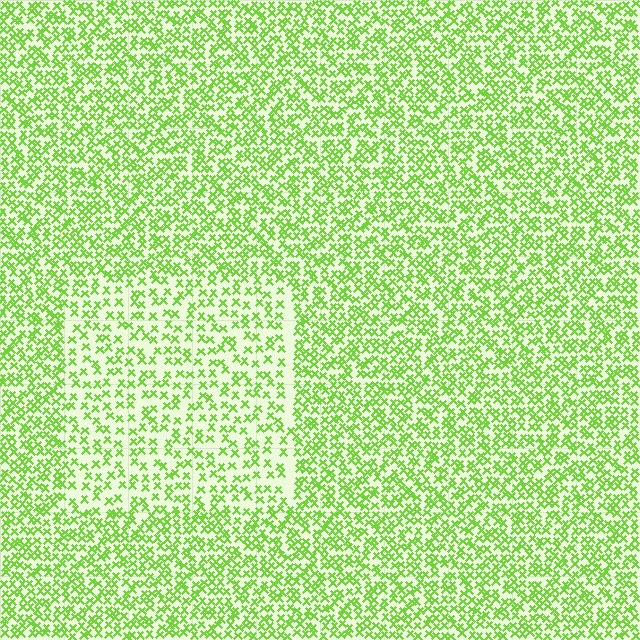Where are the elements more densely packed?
The elements are more densely packed outside the rectangle boundary.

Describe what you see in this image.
The image contains small lime elements arranged at two different densities. A rectangle-shaped region is visible where the elements are less densely packed than the surrounding area.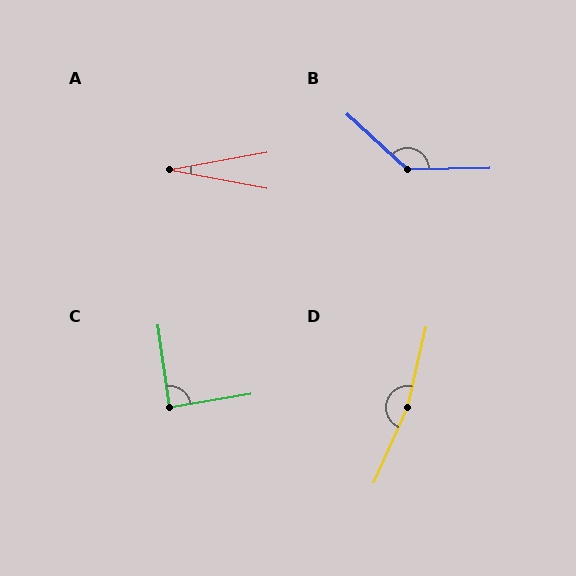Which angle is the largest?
D, at approximately 170 degrees.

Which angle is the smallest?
A, at approximately 21 degrees.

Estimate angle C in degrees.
Approximately 88 degrees.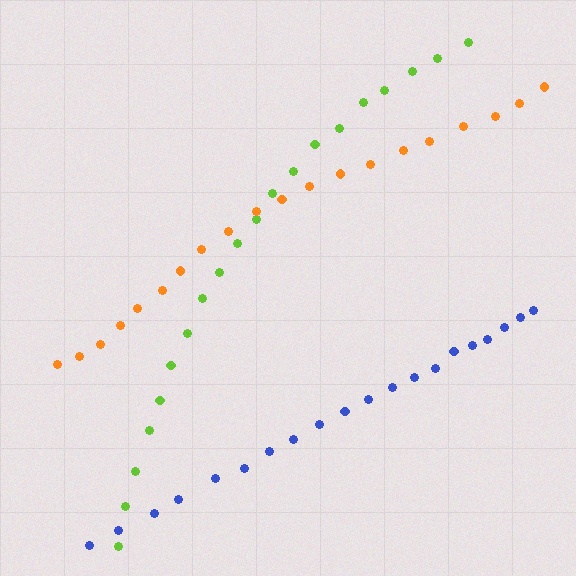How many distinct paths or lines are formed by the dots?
There are 3 distinct paths.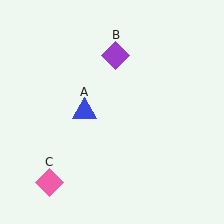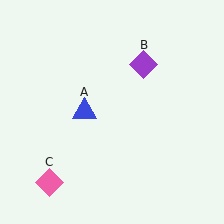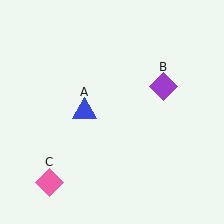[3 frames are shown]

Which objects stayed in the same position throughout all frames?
Blue triangle (object A) and pink diamond (object C) remained stationary.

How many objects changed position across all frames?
1 object changed position: purple diamond (object B).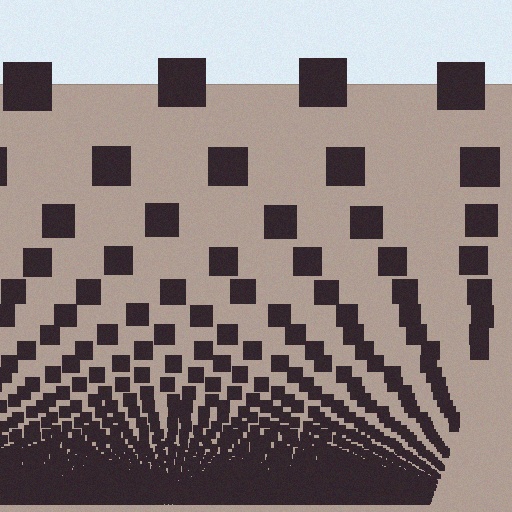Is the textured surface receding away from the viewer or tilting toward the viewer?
The surface appears to tilt toward the viewer. Texture elements get larger and sparser toward the top.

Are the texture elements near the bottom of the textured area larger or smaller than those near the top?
Smaller. The gradient is inverted — elements near the bottom are smaller and denser.